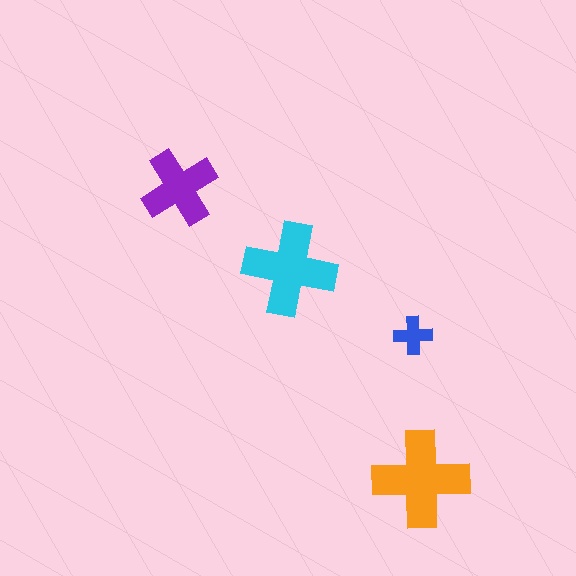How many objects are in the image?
There are 4 objects in the image.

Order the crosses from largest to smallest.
the orange one, the cyan one, the purple one, the blue one.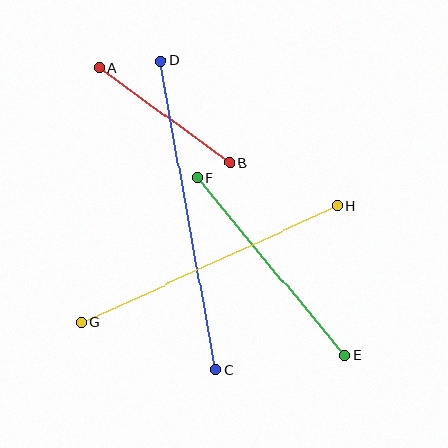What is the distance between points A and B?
The distance is approximately 161 pixels.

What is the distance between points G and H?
The distance is approximately 281 pixels.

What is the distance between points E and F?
The distance is approximately 231 pixels.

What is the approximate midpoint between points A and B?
The midpoint is at approximately (164, 115) pixels.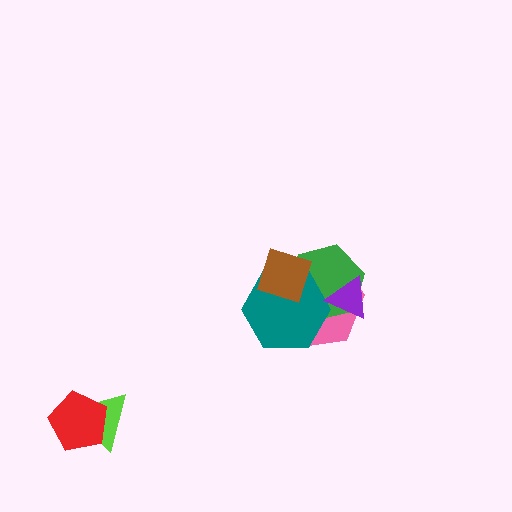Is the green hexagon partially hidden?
Yes, it is partially covered by another shape.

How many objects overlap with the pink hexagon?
4 objects overlap with the pink hexagon.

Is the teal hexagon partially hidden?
Yes, it is partially covered by another shape.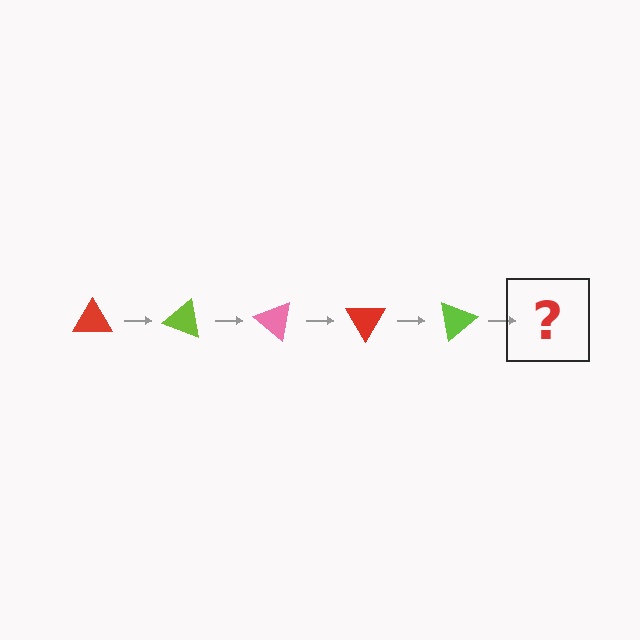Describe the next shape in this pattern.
It should be a pink triangle, rotated 100 degrees from the start.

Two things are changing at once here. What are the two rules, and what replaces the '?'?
The two rules are that it rotates 20 degrees each step and the color cycles through red, lime, and pink. The '?' should be a pink triangle, rotated 100 degrees from the start.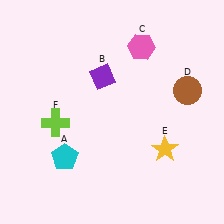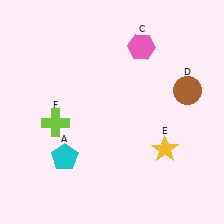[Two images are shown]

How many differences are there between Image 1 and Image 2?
There is 1 difference between the two images.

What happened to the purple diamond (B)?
The purple diamond (B) was removed in Image 2. It was in the top-left area of Image 1.